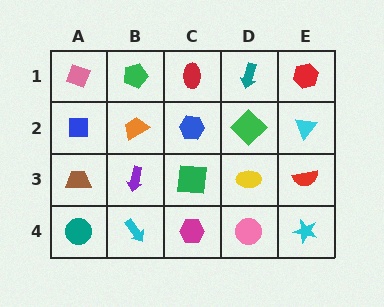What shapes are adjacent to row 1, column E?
A cyan triangle (row 2, column E), a teal arrow (row 1, column D).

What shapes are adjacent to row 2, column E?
A red hexagon (row 1, column E), a red semicircle (row 3, column E), a green diamond (row 2, column D).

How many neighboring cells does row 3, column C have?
4.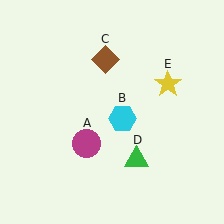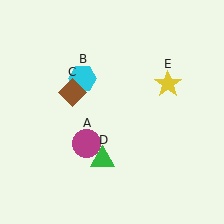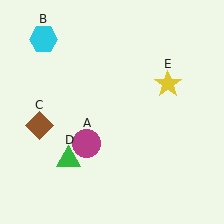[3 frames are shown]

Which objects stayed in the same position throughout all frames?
Magenta circle (object A) and yellow star (object E) remained stationary.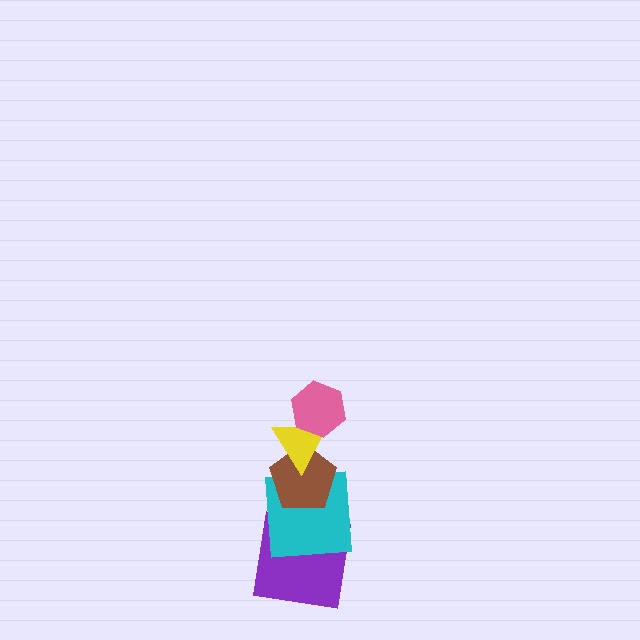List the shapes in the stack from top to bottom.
From top to bottom: the pink hexagon, the yellow triangle, the brown pentagon, the cyan square, the purple square.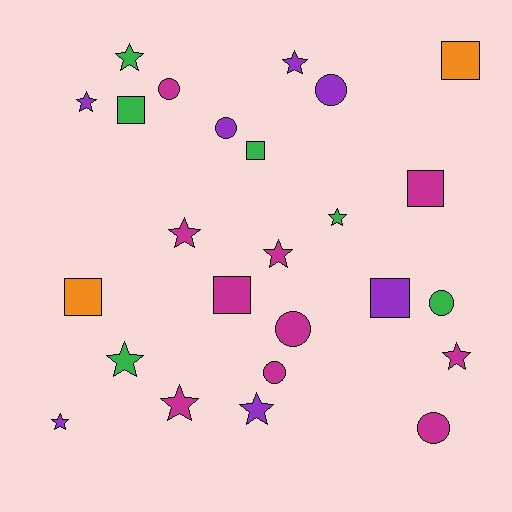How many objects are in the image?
There are 25 objects.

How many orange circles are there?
There are no orange circles.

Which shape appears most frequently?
Star, with 11 objects.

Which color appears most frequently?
Magenta, with 10 objects.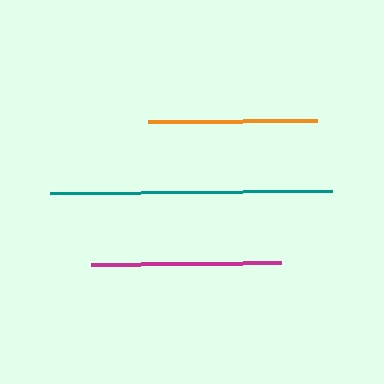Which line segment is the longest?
The teal line is the longest at approximately 282 pixels.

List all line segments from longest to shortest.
From longest to shortest: teal, magenta, orange.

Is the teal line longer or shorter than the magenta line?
The teal line is longer than the magenta line.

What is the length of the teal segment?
The teal segment is approximately 282 pixels long.